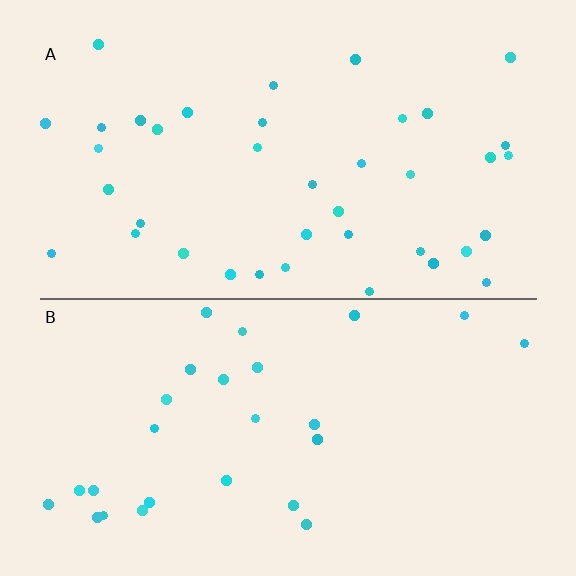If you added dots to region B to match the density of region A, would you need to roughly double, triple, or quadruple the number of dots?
Approximately double.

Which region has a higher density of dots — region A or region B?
A (the top).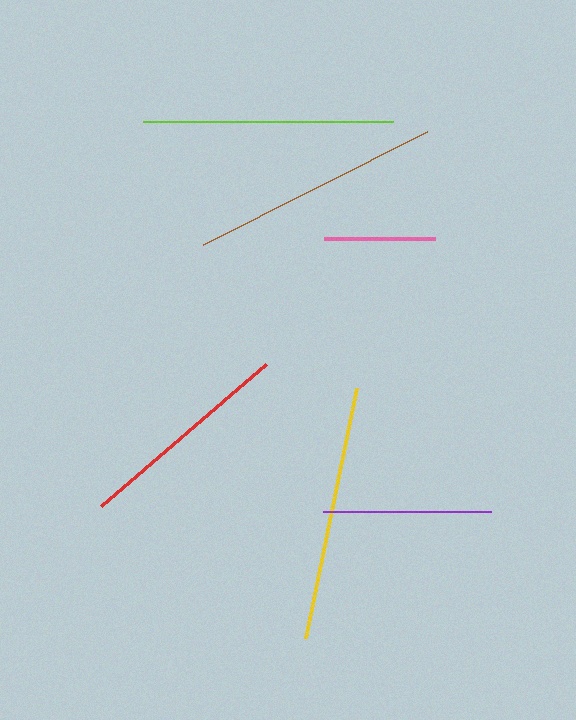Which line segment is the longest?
The yellow line is the longest at approximately 255 pixels.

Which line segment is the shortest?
The pink line is the shortest at approximately 110 pixels.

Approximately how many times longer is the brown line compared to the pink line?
The brown line is approximately 2.3 times the length of the pink line.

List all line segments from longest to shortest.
From longest to shortest: yellow, brown, lime, red, purple, pink.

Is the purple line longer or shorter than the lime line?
The lime line is longer than the purple line.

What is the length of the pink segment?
The pink segment is approximately 110 pixels long.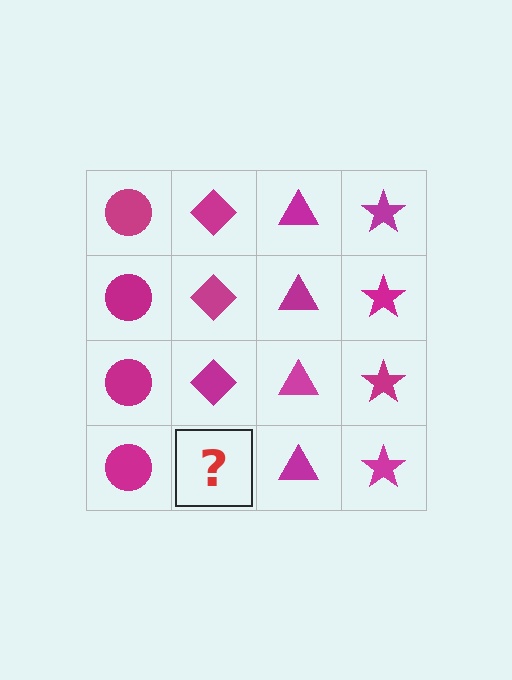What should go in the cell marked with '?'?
The missing cell should contain a magenta diamond.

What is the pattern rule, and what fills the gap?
The rule is that each column has a consistent shape. The gap should be filled with a magenta diamond.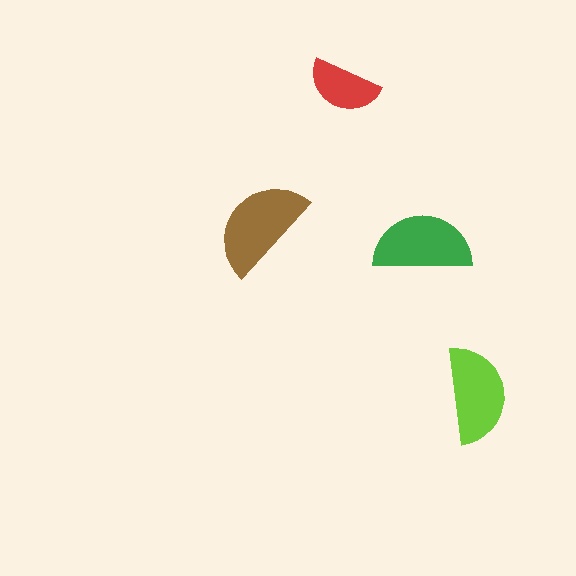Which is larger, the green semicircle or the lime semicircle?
The green one.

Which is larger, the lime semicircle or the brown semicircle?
The brown one.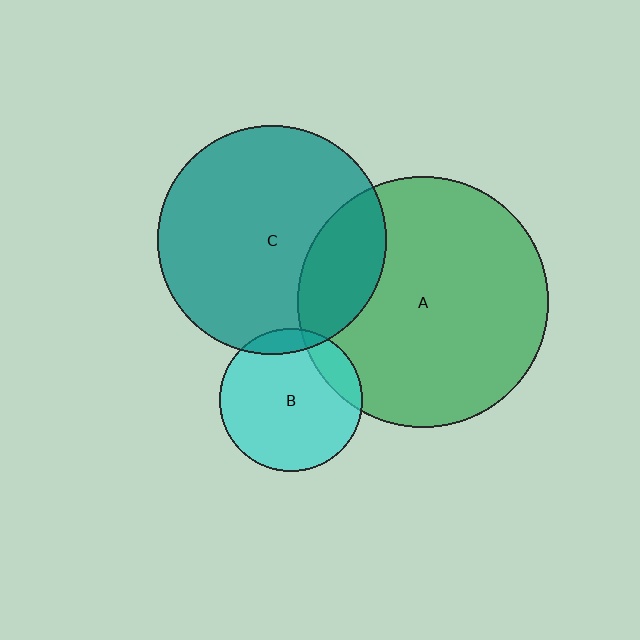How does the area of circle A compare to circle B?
Approximately 3.1 times.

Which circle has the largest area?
Circle A (green).